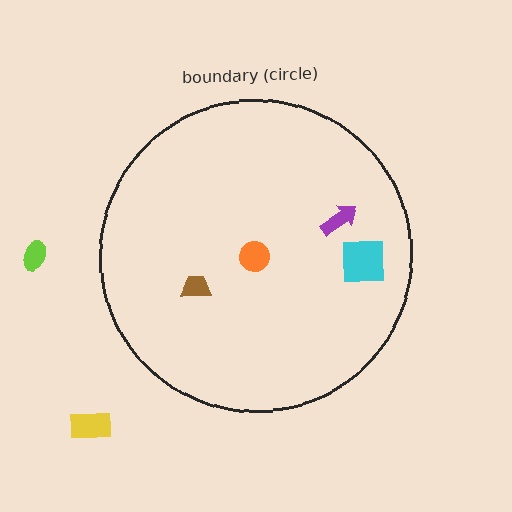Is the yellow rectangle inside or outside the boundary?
Outside.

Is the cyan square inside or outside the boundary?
Inside.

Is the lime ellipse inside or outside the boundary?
Outside.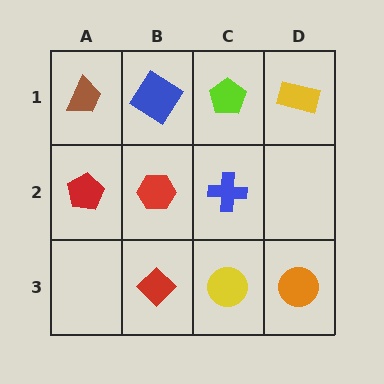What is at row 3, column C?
A yellow circle.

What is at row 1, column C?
A lime pentagon.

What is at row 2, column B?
A red hexagon.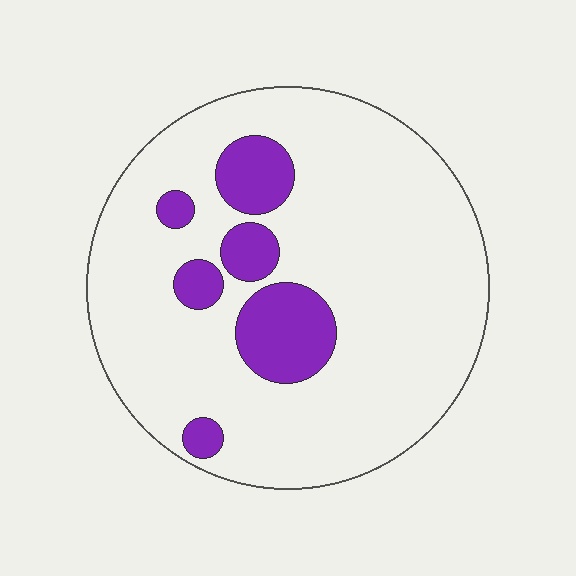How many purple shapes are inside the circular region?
6.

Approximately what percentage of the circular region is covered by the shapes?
Approximately 15%.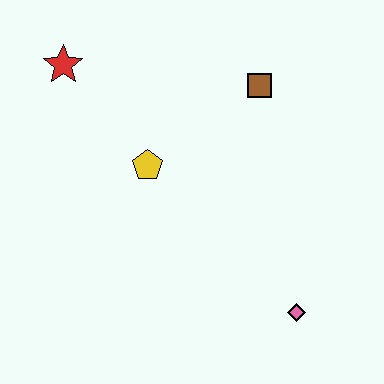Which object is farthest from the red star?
The pink diamond is farthest from the red star.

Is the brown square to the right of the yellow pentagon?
Yes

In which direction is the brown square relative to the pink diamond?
The brown square is above the pink diamond.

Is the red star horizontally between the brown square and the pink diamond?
No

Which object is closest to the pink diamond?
The yellow pentagon is closest to the pink diamond.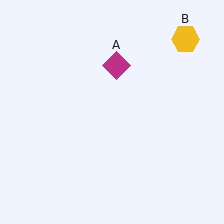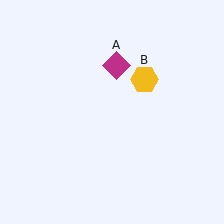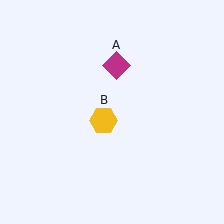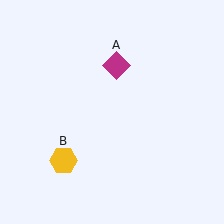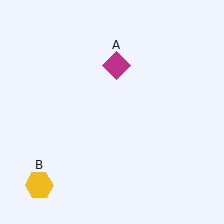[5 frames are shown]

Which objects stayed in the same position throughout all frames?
Magenta diamond (object A) remained stationary.